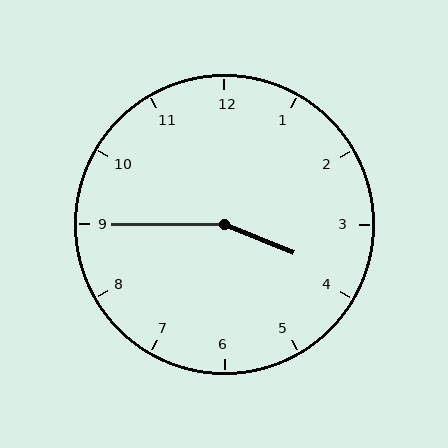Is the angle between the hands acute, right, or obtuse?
It is obtuse.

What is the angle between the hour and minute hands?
Approximately 158 degrees.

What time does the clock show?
3:45.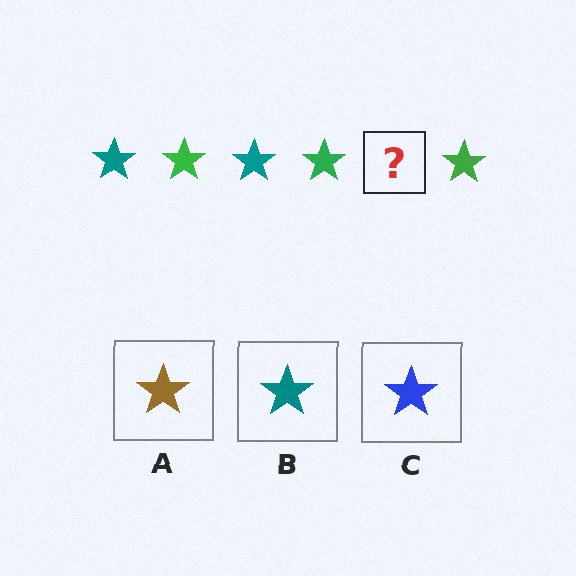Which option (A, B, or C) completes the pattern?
B.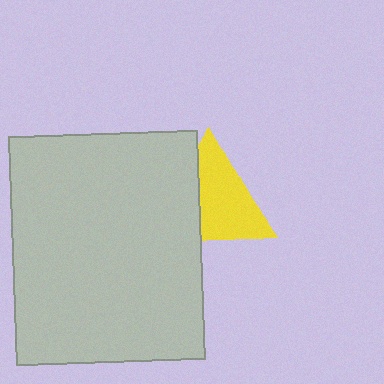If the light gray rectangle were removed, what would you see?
You would see the complete yellow triangle.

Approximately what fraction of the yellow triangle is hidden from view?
Roughly 34% of the yellow triangle is hidden behind the light gray rectangle.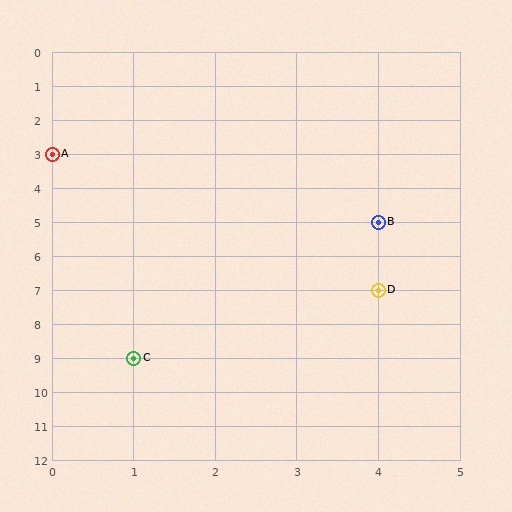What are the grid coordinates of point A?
Point A is at grid coordinates (0, 3).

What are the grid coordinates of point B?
Point B is at grid coordinates (4, 5).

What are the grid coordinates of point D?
Point D is at grid coordinates (4, 7).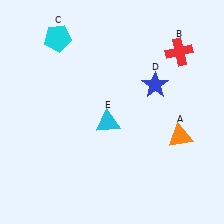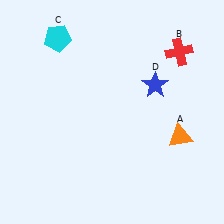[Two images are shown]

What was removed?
The cyan triangle (E) was removed in Image 2.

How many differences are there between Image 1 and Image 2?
There is 1 difference between the two images.